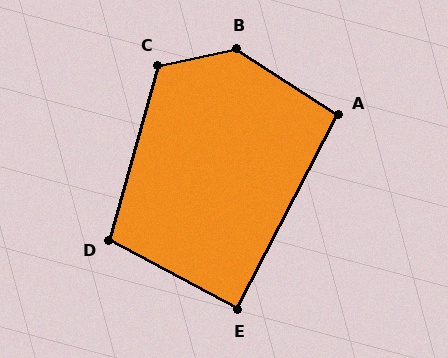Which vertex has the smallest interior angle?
E, at approximately 89 degrees.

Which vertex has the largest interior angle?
B, at approximately 135 degrees.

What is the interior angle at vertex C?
Approximately 118 degrees (obtuse).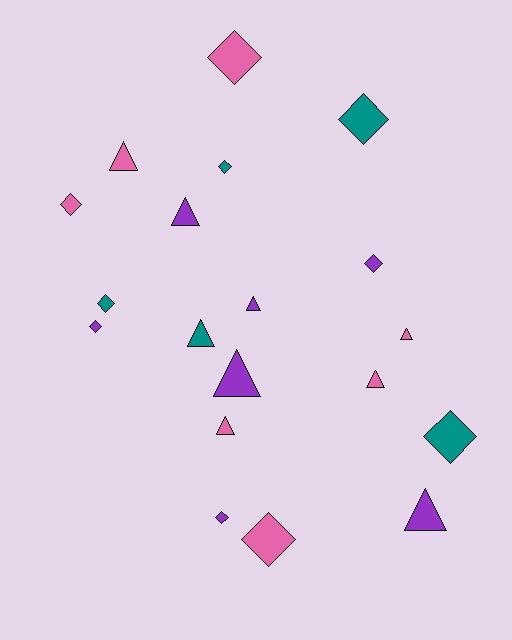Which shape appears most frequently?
Diamond, with 10 objects.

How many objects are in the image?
There are 19 objects.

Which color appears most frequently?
Pink, with 7 objects.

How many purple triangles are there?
There are 4 purple triangles.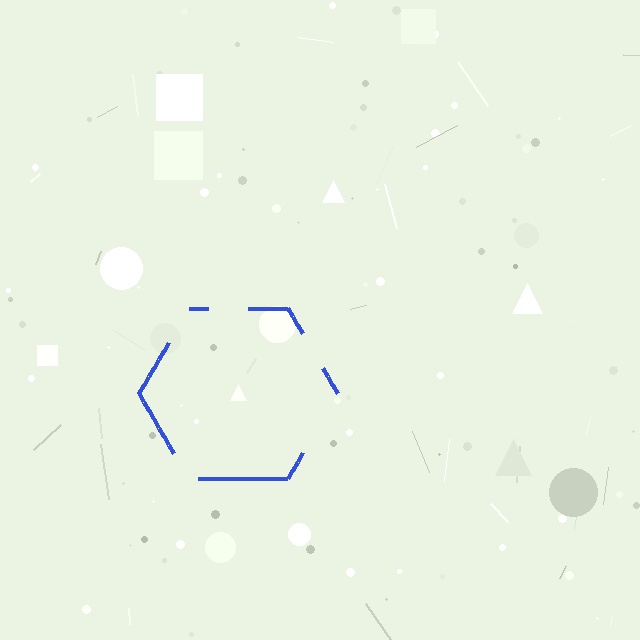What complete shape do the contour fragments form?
The contour fragments form a hexagon.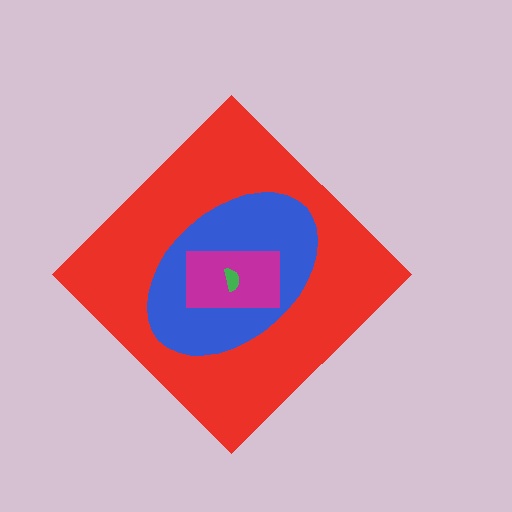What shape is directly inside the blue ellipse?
The magenta rectangle.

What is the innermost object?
The green semicircle.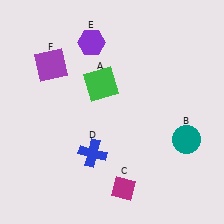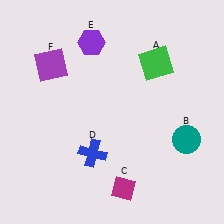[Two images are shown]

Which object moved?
The green square (A) moved right.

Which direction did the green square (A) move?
The green square (A) moved right.